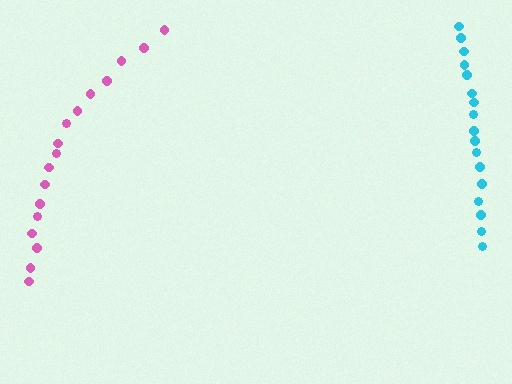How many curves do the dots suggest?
There are 2 distinct paths.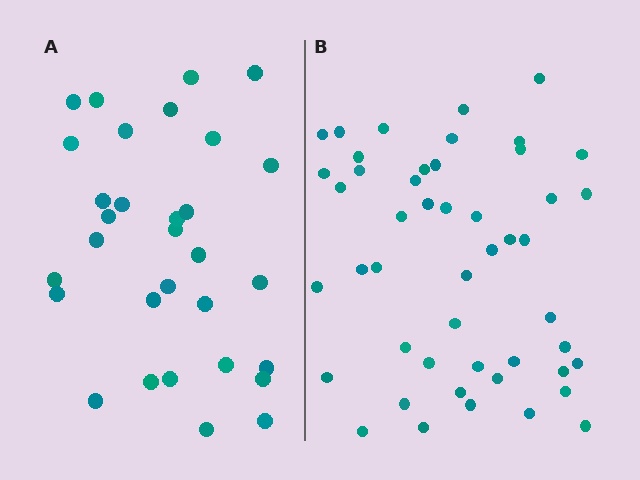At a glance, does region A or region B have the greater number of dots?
Region B (the right region) has more dots.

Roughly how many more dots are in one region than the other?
Region B has approximately 15 more dots than region A.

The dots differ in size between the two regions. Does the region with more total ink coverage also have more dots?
No. Region A has more total ink coverage because its dots are larger, but region B actually contains more individual dots. Total area can be misleading — the number of items is what matters here.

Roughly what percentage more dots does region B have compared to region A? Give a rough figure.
About 55% more.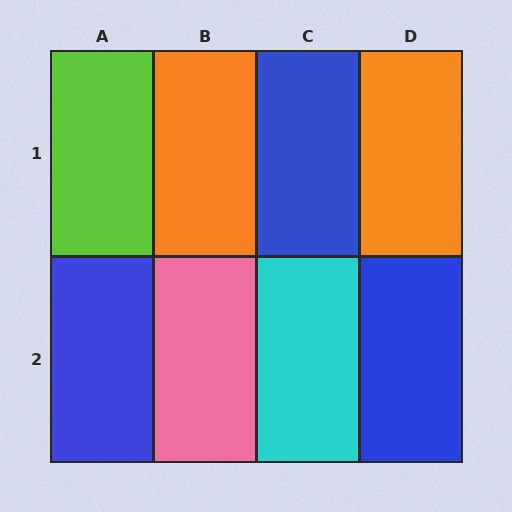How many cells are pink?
1 cell is pink.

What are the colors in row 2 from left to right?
Blue, pink, cyan, blue.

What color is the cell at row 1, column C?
Blue.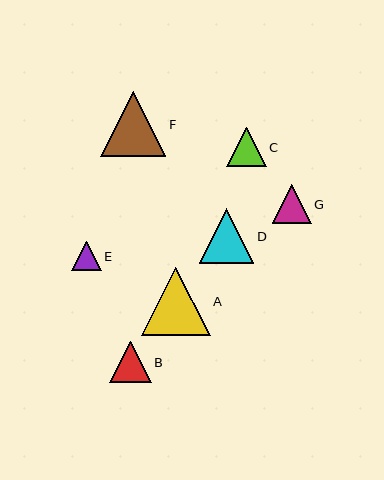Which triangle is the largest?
Triangle A is the largest with a size of approximately 68 pixels.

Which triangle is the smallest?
Triangle E is the smallest with a size of approximately 30 pixels.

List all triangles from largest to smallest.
From largest to smallest: A, F, D, B, C, G, E.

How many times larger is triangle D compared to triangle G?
Triangle D is approximately 1.4 times the size of triangle G.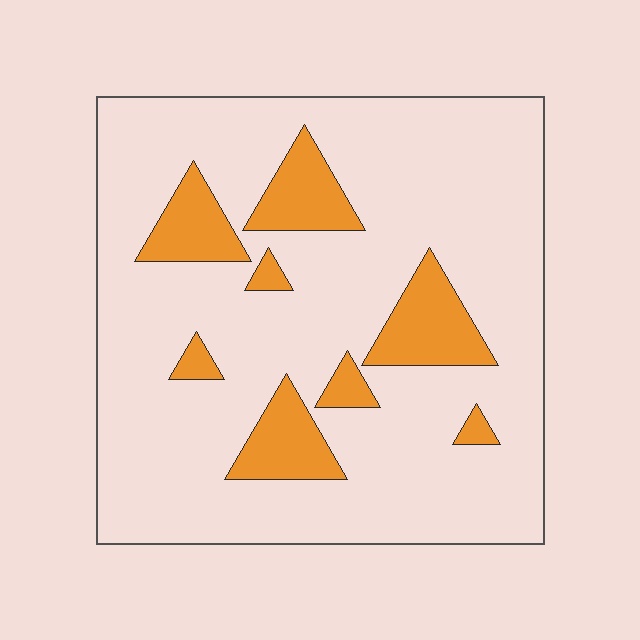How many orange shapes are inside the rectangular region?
8.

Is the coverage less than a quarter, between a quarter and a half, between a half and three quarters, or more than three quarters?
Less than a quarter.